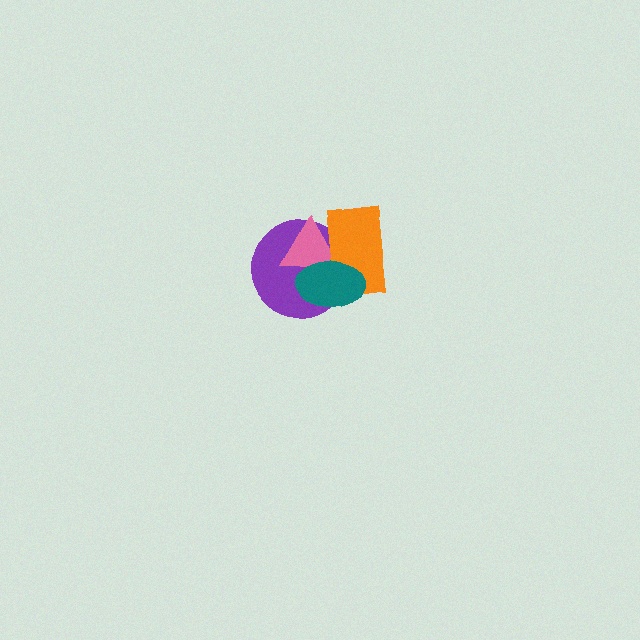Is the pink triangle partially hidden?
Yes, it is partially covered by another shape.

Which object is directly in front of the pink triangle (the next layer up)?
The orange rectangle is directly in front of the pink triangle.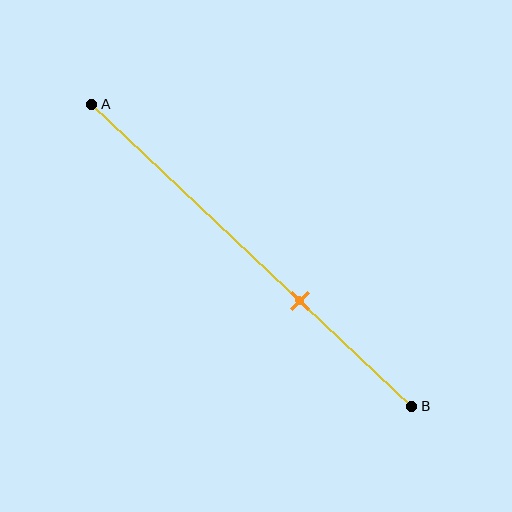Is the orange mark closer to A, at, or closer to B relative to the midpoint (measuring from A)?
The orange mark is closer to point B than the midpoint of segment AB.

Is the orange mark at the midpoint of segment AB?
No, the mark is at about 65% from A, not at the 50% midpoint.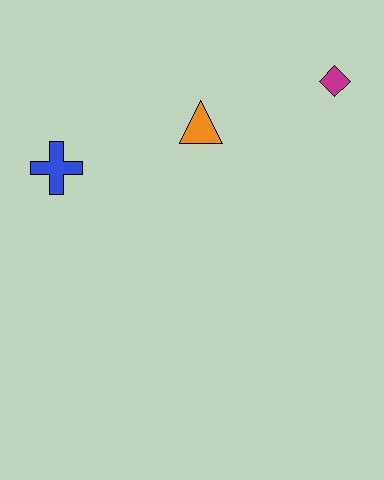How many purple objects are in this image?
There are no purple objects.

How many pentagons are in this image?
There are no pentagons.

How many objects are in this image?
There are 3 objects.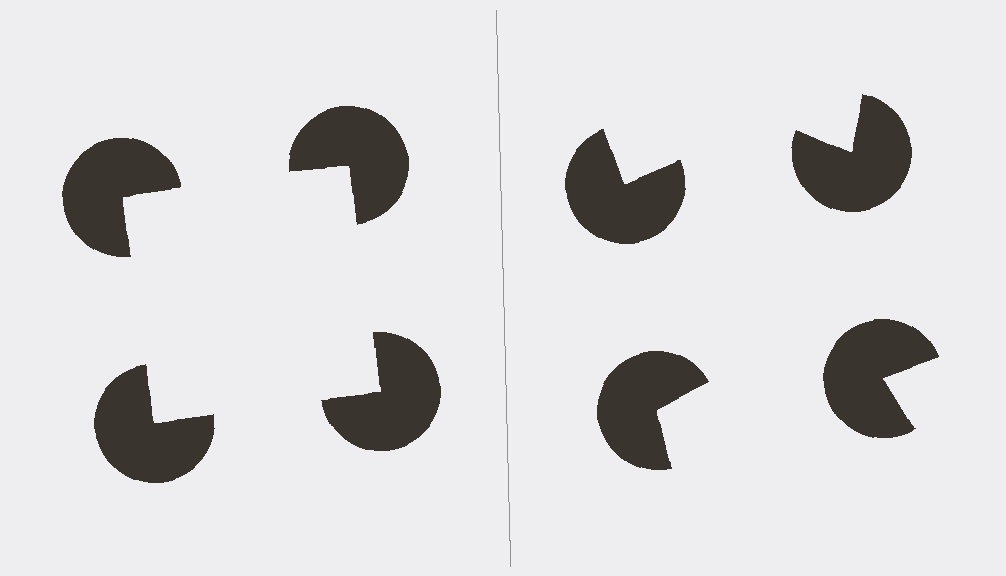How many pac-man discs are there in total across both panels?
8 — 4 on each side.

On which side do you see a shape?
An illusory square appears on the left side. On the right side the wedge cuts are rotated, so no coherent shape forms.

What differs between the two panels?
The pac-man discs are positioned identically on both sides; only the wedge orientations differ. On the left they align to a square; on the right they are misaligned.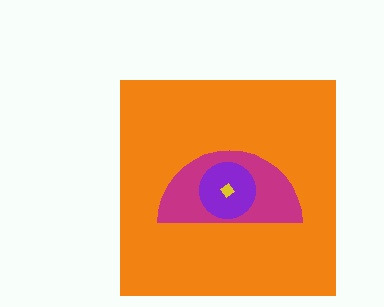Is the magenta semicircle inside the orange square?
Yes.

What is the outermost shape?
The orange square.